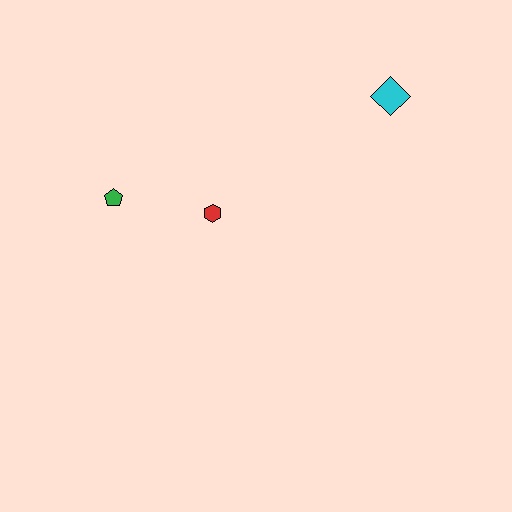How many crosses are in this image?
There are no crosses.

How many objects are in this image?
There are 3 objects.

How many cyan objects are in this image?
There is 1 cyan object.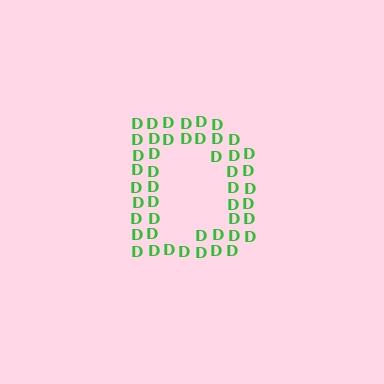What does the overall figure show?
The overall figure shows the letter D.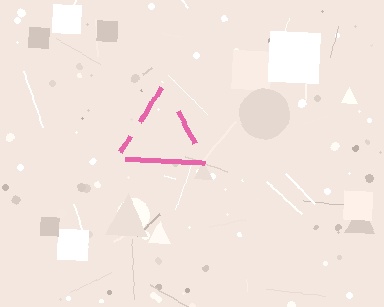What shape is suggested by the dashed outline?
The dashed outline suggests a triangle.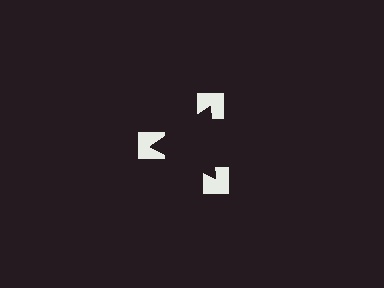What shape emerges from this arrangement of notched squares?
An illusory triangle — its edges are inferred from the aligned wedge cuts in the notched squares, not physically drawn.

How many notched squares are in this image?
There are 3 — one at each vertex of the illusory triangle.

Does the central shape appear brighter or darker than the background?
It typically appears slightly darker than the background, even though no actual brightness change is drawn.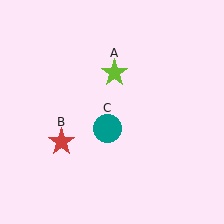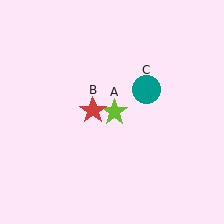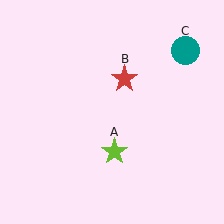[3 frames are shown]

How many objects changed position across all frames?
3 objects changed position: lime star (object A), red star (object B), teal circle (object C).